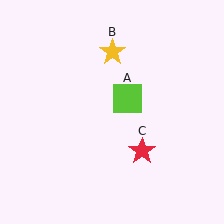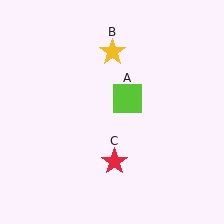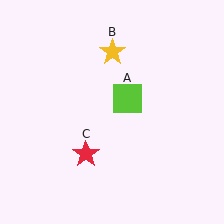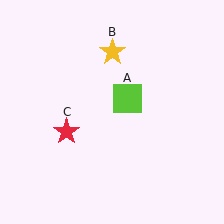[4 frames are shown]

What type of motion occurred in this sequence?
The red star (object C) rotated clockwise around the center of the scene.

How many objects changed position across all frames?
1 object changed position: red star (object C).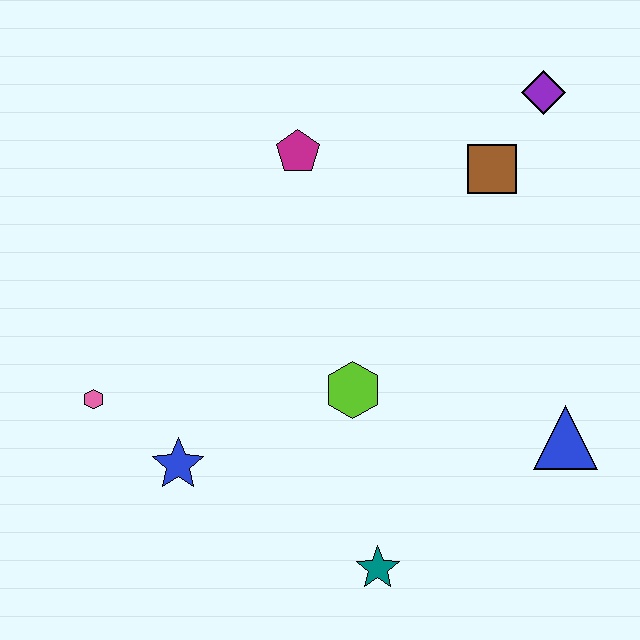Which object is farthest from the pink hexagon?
The purple diamond is farthest from the pink hexagon.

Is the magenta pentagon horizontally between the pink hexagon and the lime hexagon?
Yes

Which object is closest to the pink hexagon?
The blue star is closest to the pink hexagon.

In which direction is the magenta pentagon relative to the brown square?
The magenta pentagon is to the left of the brown square.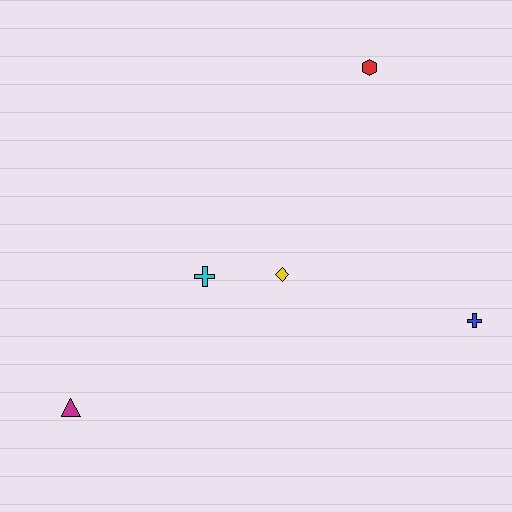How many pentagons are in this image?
There are no pentagons.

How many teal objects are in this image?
There are no teal objects.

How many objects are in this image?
There are 5 objects.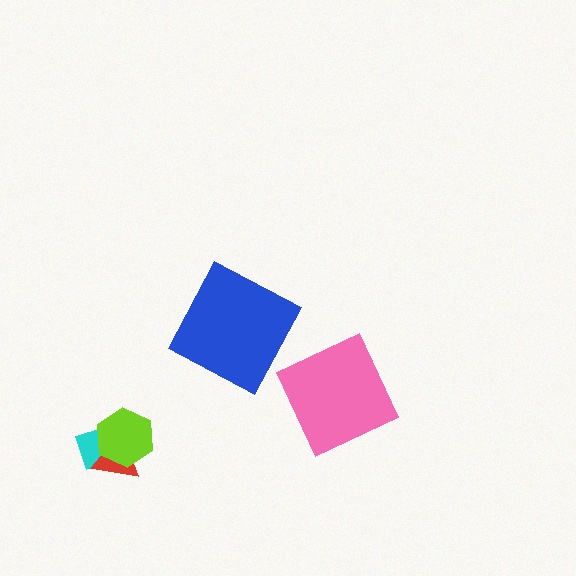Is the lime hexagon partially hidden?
No, no other shape covers it.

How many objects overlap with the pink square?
0 objects overlap with the pink square.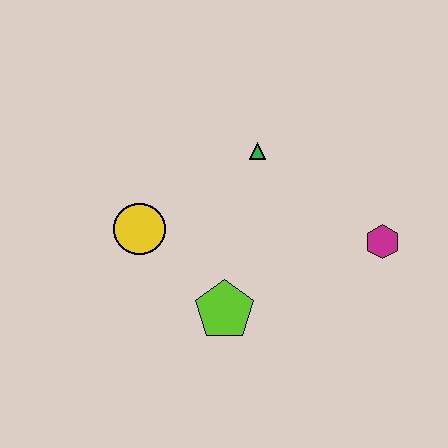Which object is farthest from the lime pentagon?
The magenta hexagon is farthest from the lime pentagon.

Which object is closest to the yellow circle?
The lime pentagon is closest to the yellow circle.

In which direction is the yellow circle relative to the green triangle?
The yellow circle is to the left of the green triangle.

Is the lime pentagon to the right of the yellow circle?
Yes